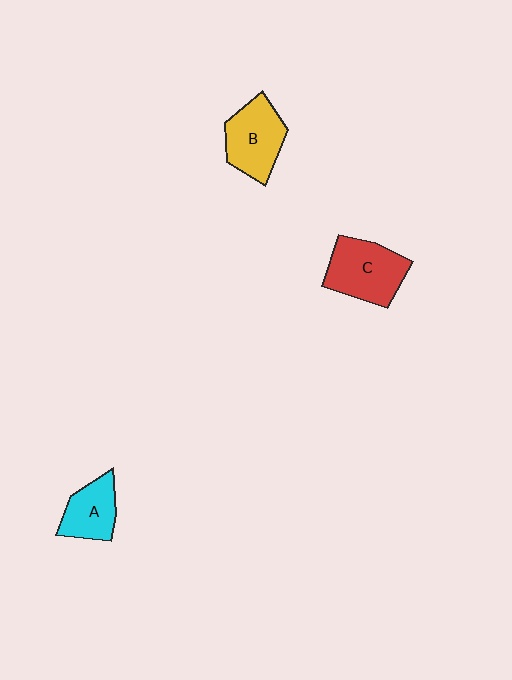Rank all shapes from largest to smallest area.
From largest to smallest: C (red), B (yellow), A (cyan).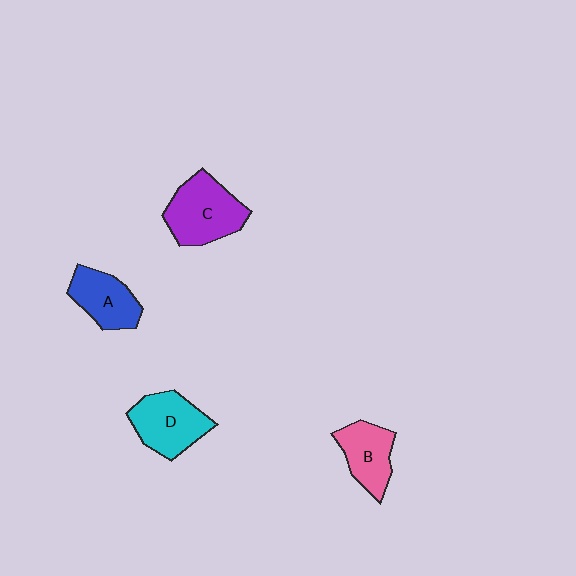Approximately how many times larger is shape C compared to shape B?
Approximately 1.4 times.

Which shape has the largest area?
Shape C (purple).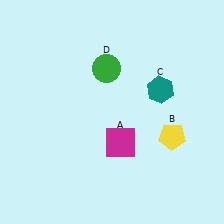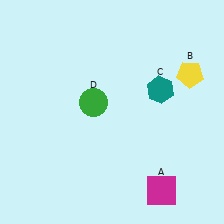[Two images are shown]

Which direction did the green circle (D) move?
The green circle (D) moved down.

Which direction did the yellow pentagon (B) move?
The yellow pentagon (B) moved up.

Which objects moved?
The objects that moved are: the magenta square (A), the yellow pentagon (B), the green circle (D).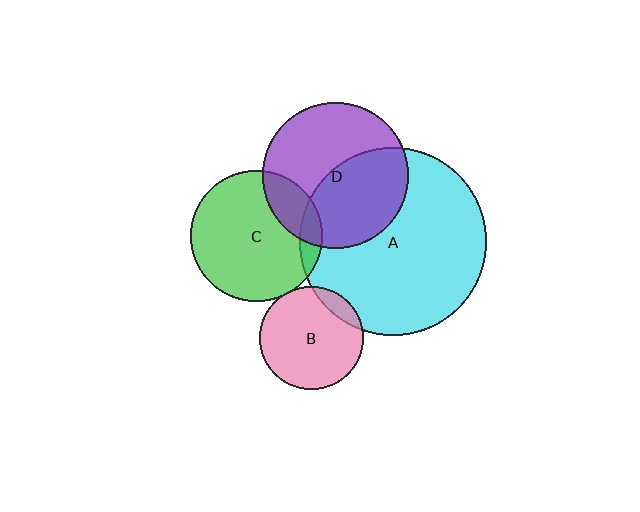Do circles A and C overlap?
Yes.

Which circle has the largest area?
Circle A (cyan).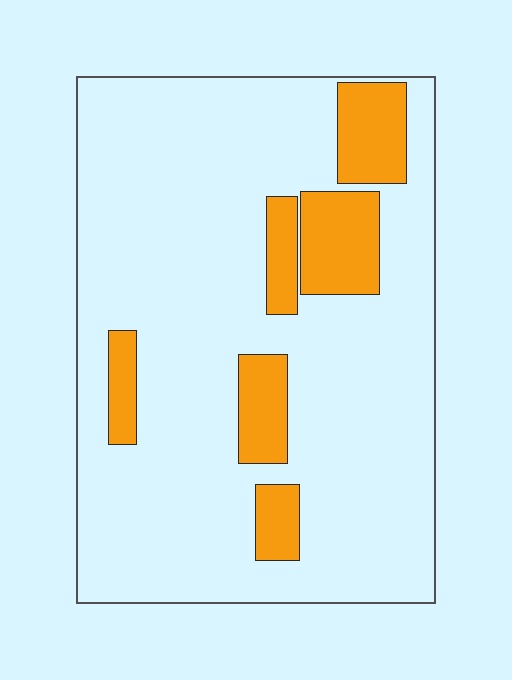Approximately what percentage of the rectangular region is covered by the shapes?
Approximately 15%.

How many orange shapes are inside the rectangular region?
6.